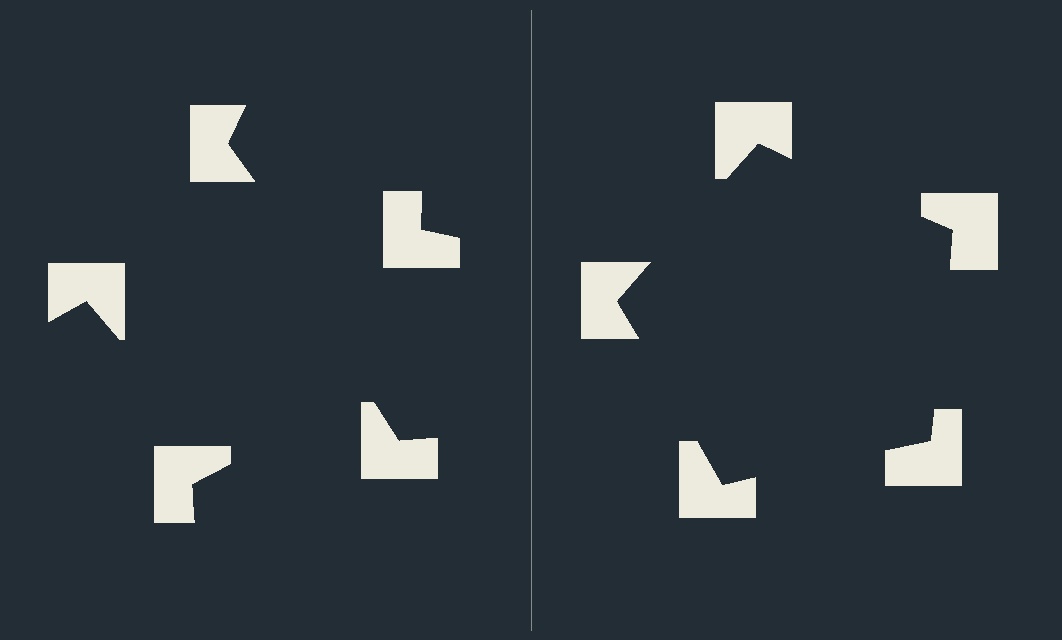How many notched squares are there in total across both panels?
10 — 5 on each side.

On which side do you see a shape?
An illusory pentagon appears on the right side. On the left side the wedge cuts are rotated, so no coherent shape forms.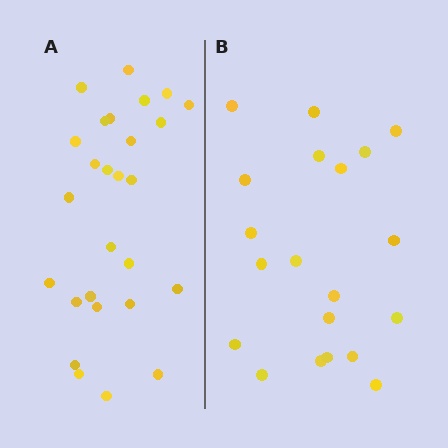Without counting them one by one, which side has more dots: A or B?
Region A (the left region) has more dots.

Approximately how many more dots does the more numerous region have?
Region A has roughly 8 or so more dots than region B.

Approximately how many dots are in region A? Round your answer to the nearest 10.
About 30 dots. (The exact count is 27, which rounds to 30.)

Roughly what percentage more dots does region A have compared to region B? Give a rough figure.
About 35% more.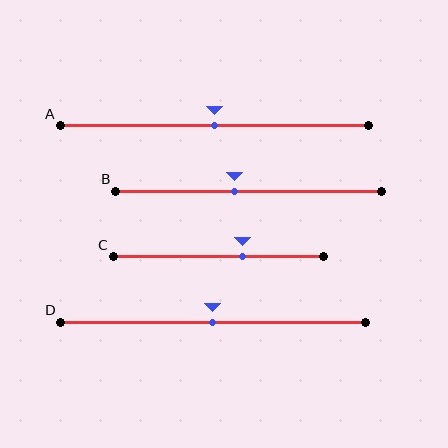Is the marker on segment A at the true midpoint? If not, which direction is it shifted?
Yes, the marker on segment A is at the true midpoint.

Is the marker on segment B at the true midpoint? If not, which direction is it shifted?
No, the marker on segment B is shifted to the left by about 6% of the segment length.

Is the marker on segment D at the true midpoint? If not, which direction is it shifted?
Yes, the marker on segment D is at the true midpoint.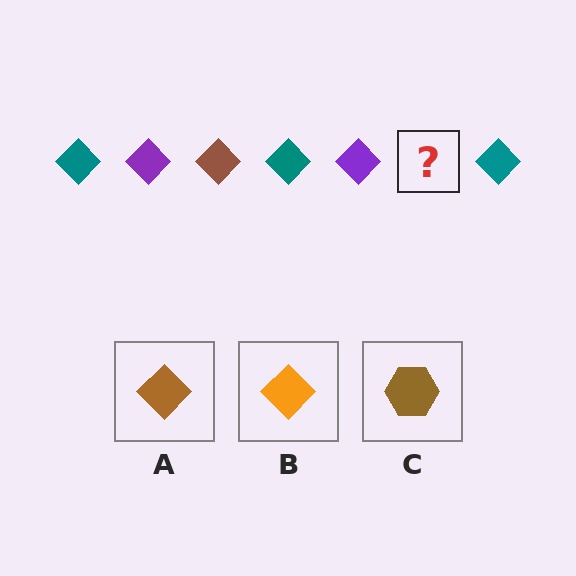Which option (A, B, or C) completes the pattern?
A.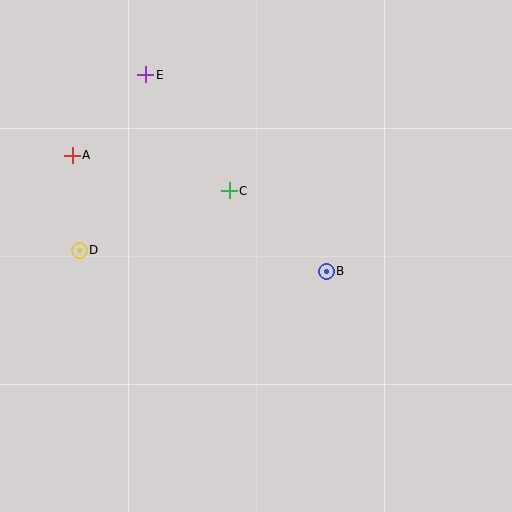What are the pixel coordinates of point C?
Point C is at (229, 191).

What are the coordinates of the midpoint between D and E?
The midpoint between D and E is at (113, 163).